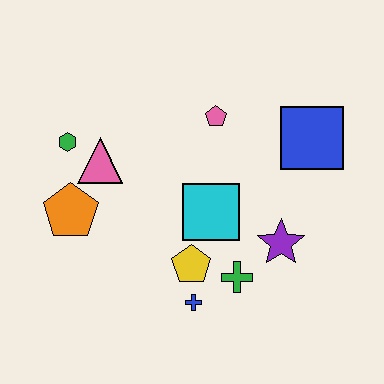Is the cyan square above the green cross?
Yes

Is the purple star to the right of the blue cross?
Yes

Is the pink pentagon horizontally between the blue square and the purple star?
No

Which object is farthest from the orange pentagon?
The blue square is farthest from the orange pentagon.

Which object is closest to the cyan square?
The yellow pentagon is closest to the cyan square.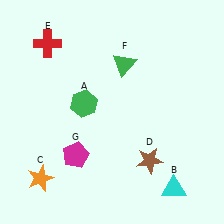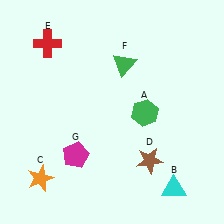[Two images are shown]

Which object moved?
The green hexagon (A) moved right.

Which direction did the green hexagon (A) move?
The green hexagon (A) moved right.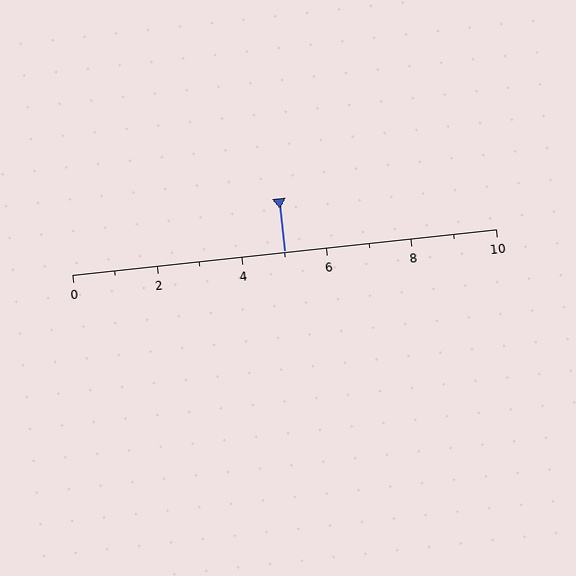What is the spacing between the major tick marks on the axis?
The major ticks are spaced 2 apart.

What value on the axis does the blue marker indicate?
The marker indicates approximately 5.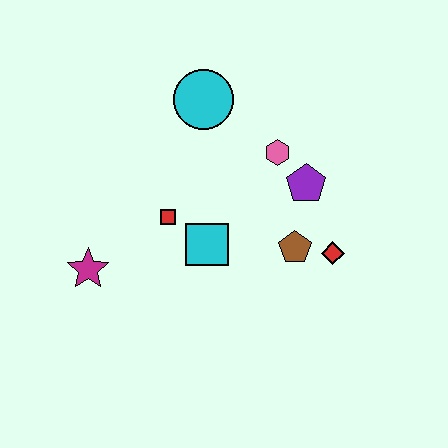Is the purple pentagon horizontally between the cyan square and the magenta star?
No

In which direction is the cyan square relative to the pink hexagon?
The cyan square is below the pink hexagon.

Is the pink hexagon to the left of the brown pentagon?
Yes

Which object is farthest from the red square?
The red diamond is farthest from the red square.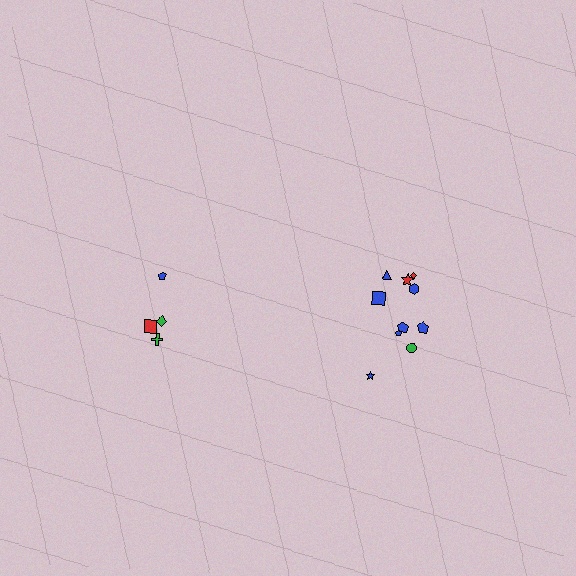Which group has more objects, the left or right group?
The right group.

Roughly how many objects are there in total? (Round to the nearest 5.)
Roughly 15 objects in total.